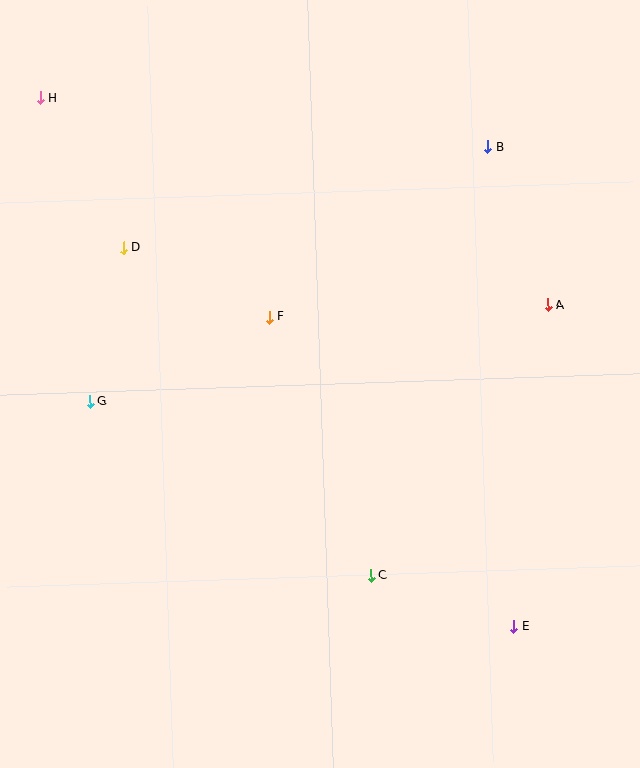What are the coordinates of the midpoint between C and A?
The midpoint between C and A is at (459, 440).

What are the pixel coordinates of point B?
Point B is at (488, 147).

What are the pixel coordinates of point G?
Point G is at (89, 402).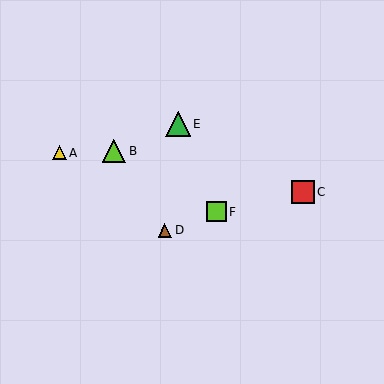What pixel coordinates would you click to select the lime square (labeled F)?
Click at (216, 212) to select the lime square F.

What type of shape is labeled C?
Shape C is a red square.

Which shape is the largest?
The green triangle (labeled E) is the largest.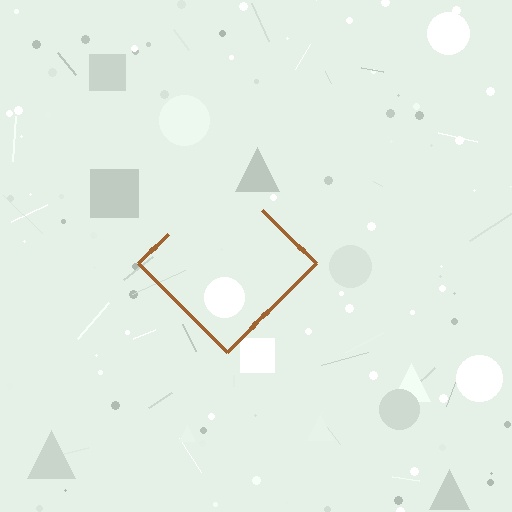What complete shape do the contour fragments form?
The contour fragments form a diamond.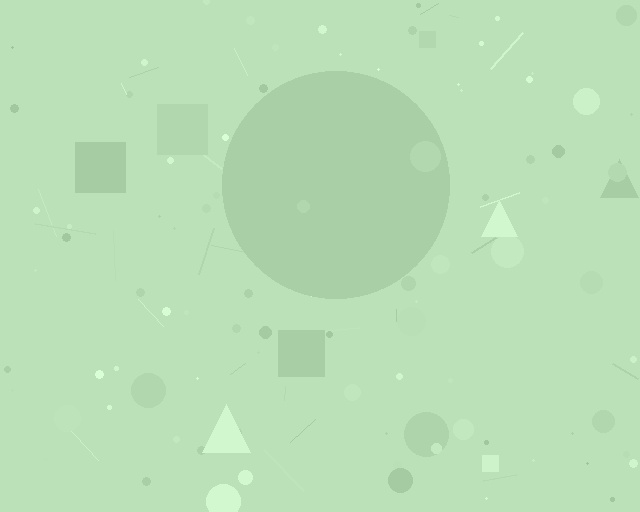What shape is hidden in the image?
A circle is hidden in the image.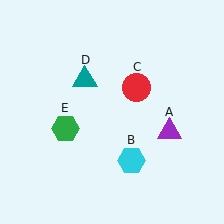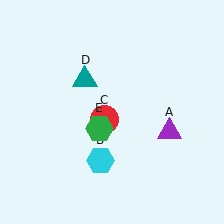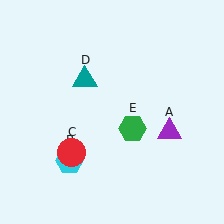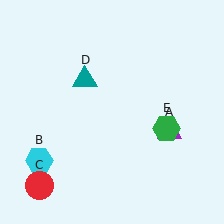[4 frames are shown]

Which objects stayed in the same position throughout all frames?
Purple triangle (object A) and teal triangle (object D) remained stationary.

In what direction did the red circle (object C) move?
The red circle (object C) moved down and to the left.